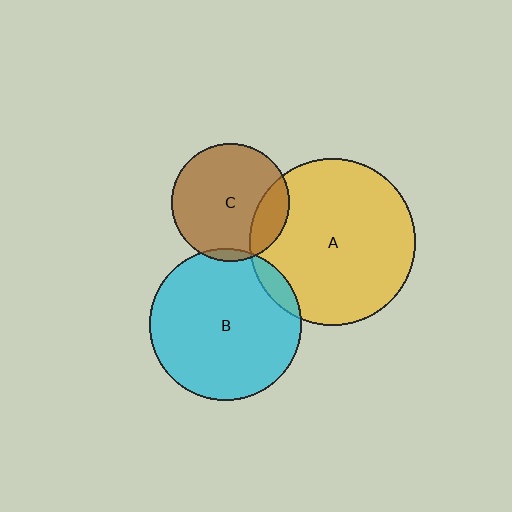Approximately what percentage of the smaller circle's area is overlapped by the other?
Approximately 10%.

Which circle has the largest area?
Circle A (yellow).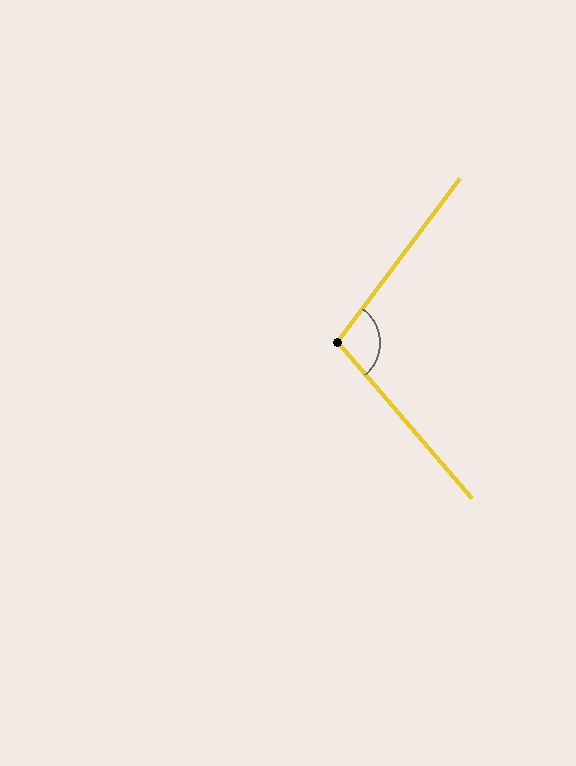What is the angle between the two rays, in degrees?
Approximately 103 degrees.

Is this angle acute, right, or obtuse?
It is obtuse.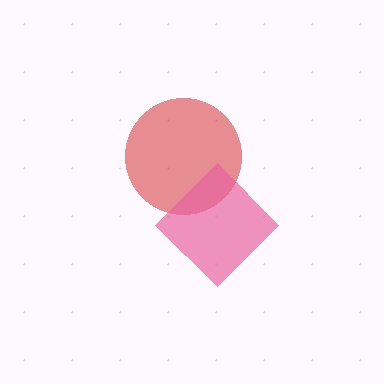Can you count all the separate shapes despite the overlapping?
Yes, there are 2 separate shapes.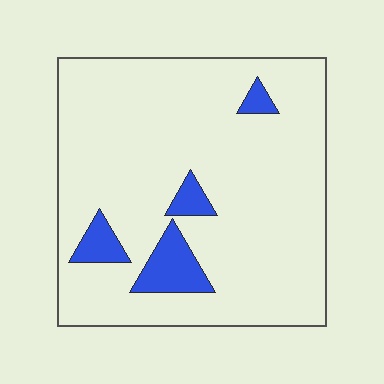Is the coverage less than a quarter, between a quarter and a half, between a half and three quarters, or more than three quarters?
Less than a quarter.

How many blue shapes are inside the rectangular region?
4.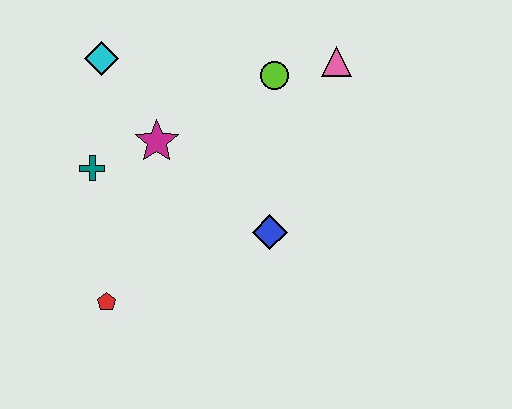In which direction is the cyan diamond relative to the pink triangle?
The cyan diamond is to the left of the pink triangle.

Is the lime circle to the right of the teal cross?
Yes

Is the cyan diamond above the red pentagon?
Yes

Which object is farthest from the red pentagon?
The pink triangle is farthest from the red pentagon.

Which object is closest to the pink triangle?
The lime circle is closest to the pink triangle.